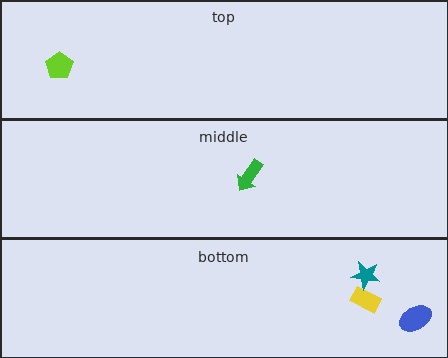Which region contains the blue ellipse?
The bottom region.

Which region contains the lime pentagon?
The top region.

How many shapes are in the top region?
1.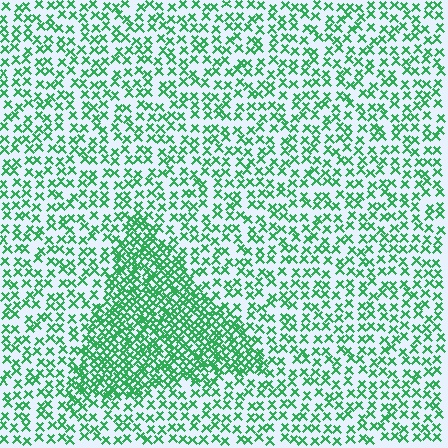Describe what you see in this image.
The image contains small green elements arranged at two different densities. A triangle-shaped region is visible where the elements are more densely packed than the surrounding area.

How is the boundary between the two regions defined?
The boundary is defined by a change in element density (approximately 2.2x ratio). All elements are the same color, size, and shape.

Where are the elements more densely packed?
The elements are more densely packed inside the triangle boundary.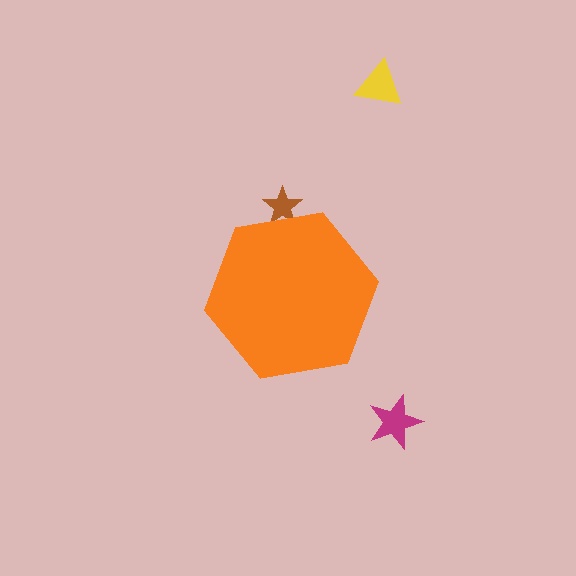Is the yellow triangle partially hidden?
No, the yellow triangle is fully visible.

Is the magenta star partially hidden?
No, the magenta star is fully visible.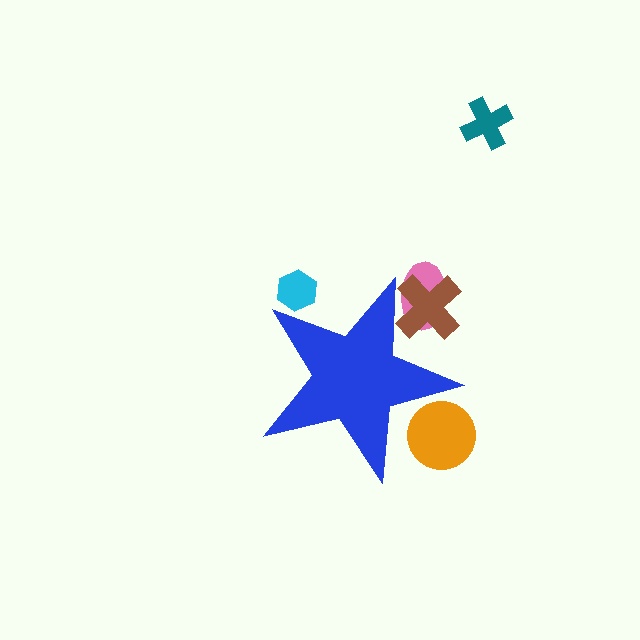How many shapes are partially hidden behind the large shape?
4 shapes are partially hidden.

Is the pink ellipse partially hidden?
Yes, the pink ellipse is partially hidden behind the blue star.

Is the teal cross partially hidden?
No, the teal cross is fully visible.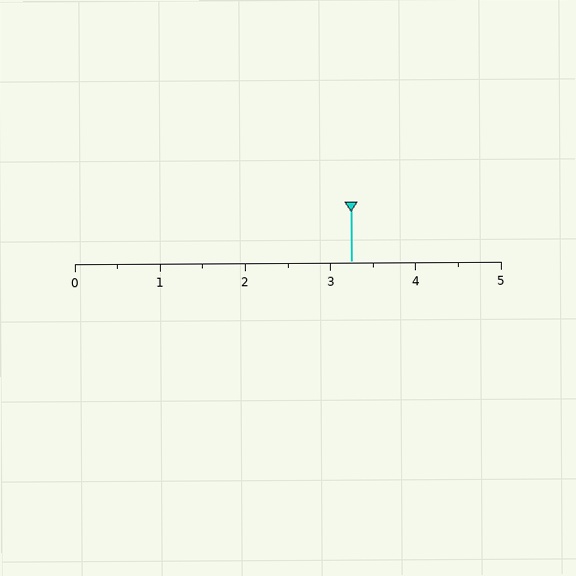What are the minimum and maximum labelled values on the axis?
The axis runs from 0 to 5.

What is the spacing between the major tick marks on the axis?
The major ticks are spaced 1 apart.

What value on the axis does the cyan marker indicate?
The marker indicates approximately 3.2.